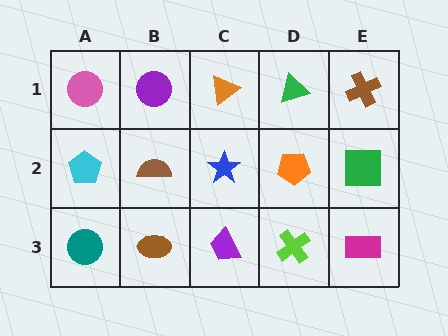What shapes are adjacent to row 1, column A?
A cyan pentagon (row 2, column A), a purple circle (row 1, column B).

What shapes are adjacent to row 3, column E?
A green square (row 2, column E), a lime cross (row 3, column D).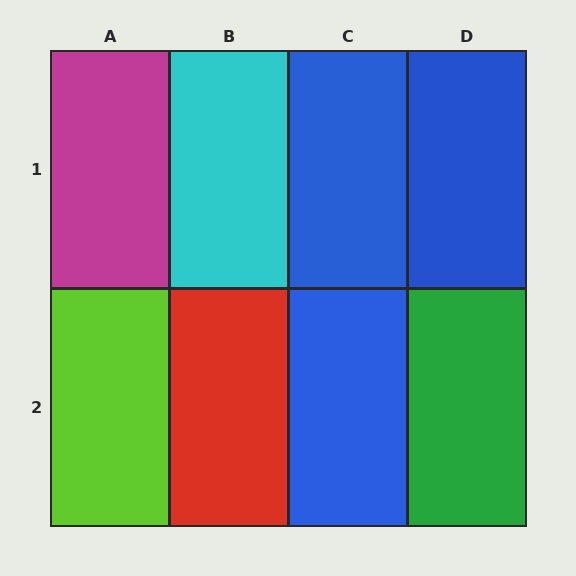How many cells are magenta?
1 cell is magenta.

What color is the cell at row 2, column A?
Lime.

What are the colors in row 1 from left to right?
Magenta, cyan, blue, blue.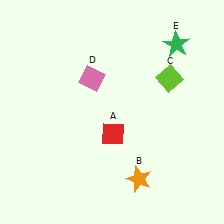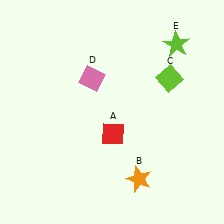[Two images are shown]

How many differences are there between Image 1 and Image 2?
There is 1 difference between the two images.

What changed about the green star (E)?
In Image 1, E is green. In Image 2, it changed to lime.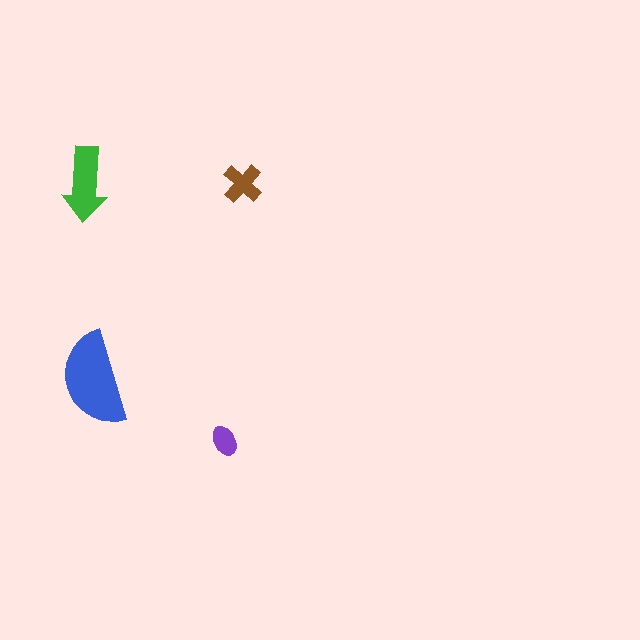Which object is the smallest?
The purple ellipse.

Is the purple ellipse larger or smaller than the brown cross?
Smaller.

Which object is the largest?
The blue semicircle.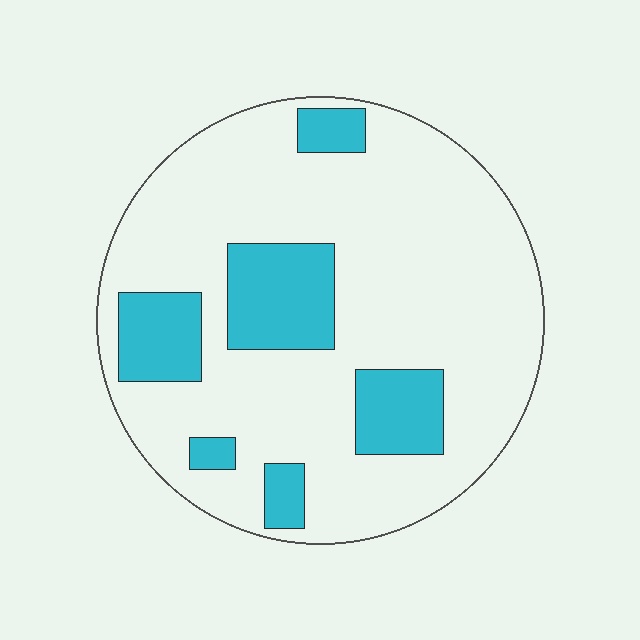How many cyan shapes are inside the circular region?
6.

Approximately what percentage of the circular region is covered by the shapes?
Approximately 20%.